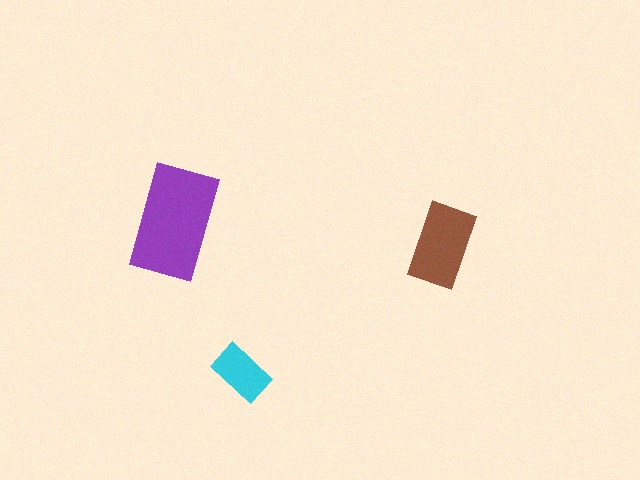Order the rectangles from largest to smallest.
the purple one, the brown one, the cyan one.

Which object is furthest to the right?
The brown rectangle is rightmost.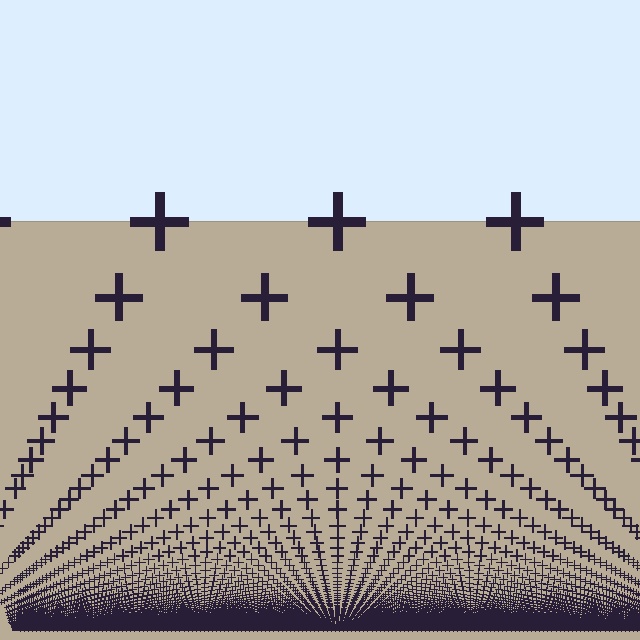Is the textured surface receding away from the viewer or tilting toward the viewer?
The surface appears to tilt toward the viewer. Texture elements get larger and sparser toward the top.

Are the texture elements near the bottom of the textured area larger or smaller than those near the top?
Smaller. The gradient is inverted — elements near the bottom are smaller and denser.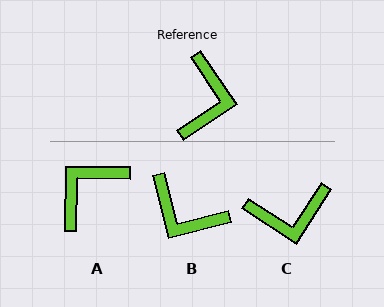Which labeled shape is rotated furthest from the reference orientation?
A, about 146 degrees away.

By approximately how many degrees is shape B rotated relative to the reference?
Approximately 110 degrees clockwise.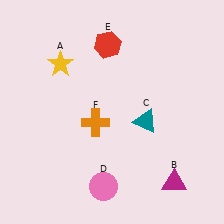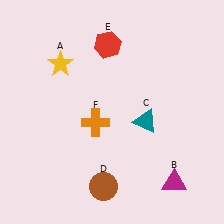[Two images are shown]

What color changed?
The circle (D) changed from pink in Image 1 to brown in Image 2.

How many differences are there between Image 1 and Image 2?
There is 1 difference between the two images.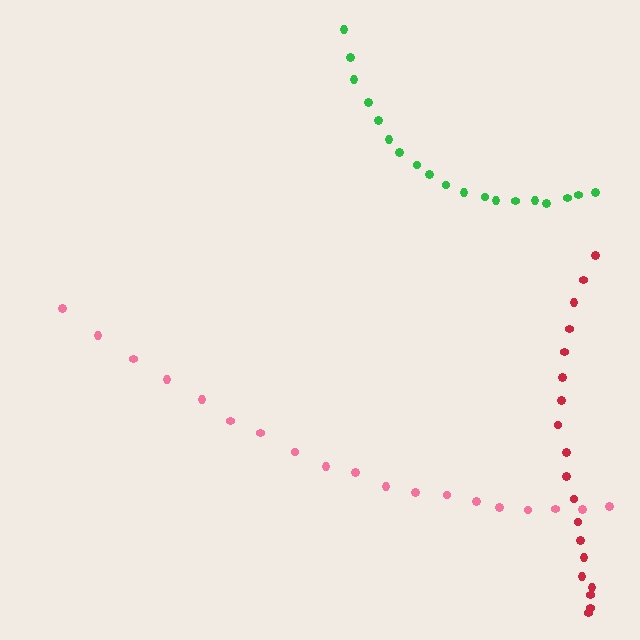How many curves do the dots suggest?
There are 3 distinct paths.